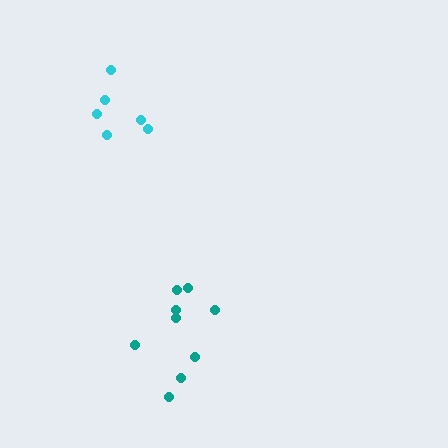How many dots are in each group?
Group 1: 6 dots, Group 2: 9 dots (15 total).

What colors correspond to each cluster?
The clusters are colored: cyan, teal.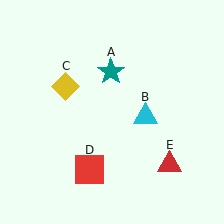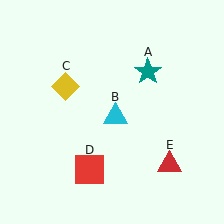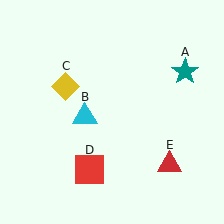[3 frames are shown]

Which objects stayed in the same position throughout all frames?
Yellow diamond (object C) and red square (object D) and red triangle (object E) remained stationary.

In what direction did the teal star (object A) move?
The teal star (object A) moved right.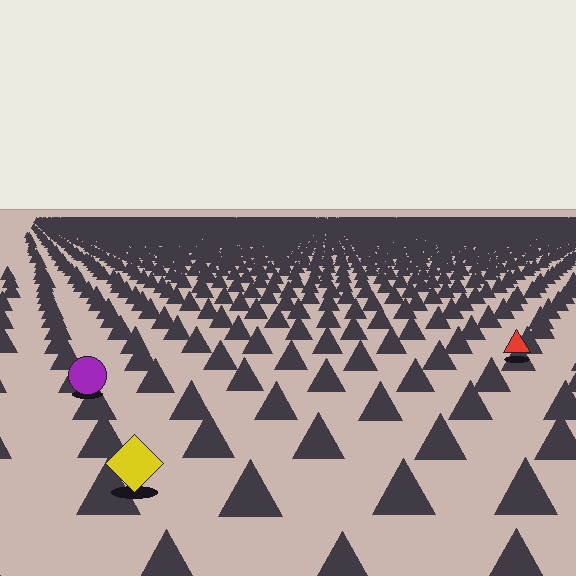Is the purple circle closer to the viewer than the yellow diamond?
No. The yellow diamond is closer — you can tell from the texture gradient: the ground texture is coarser near it.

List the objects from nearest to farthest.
From nearest to farthest: the yellow diamond, the purple circle, the red triangle.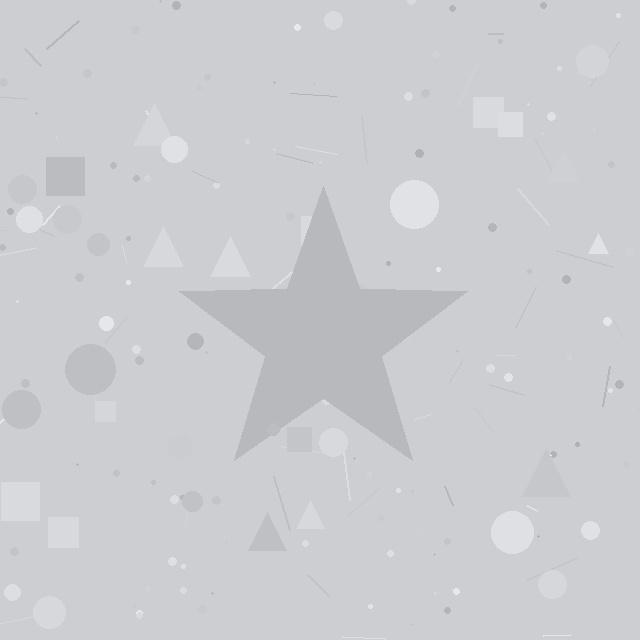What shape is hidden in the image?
A star is hidden in the image.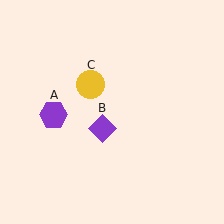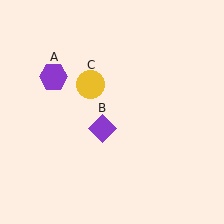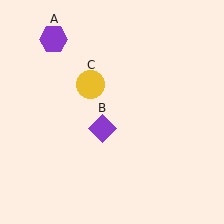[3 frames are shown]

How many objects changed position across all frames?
1 object changed position: purple hexagon (object A).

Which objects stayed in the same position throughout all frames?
Purple diamond (object B) and yellow circle (object C) remained stationary.